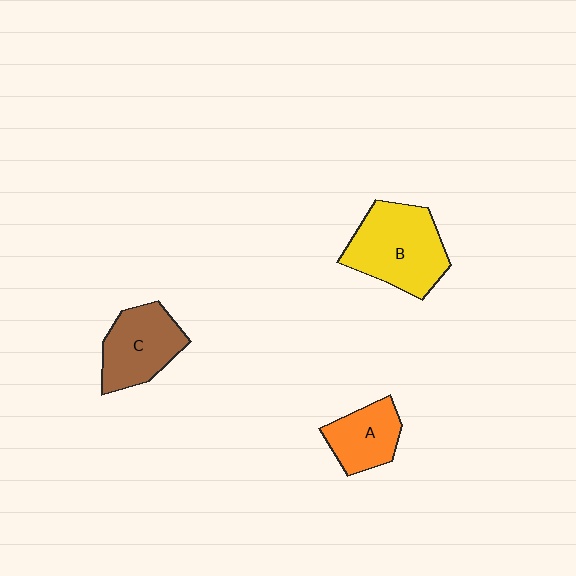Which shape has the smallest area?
Shape A (orange).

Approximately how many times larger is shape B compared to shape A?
Approximately 1.7 times.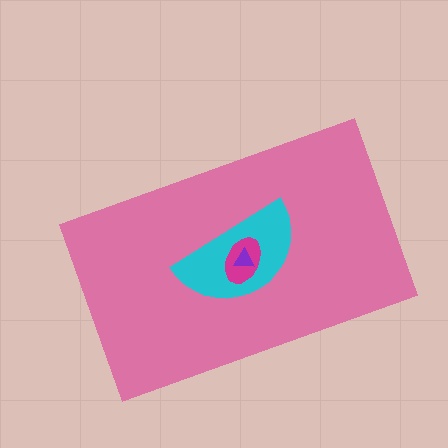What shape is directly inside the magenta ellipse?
The purple triangle.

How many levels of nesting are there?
4.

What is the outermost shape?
The pink rectangle.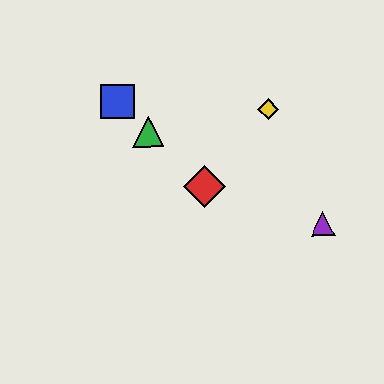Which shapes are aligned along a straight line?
The red diamond, the blue square, the green triangle are aligned along a straight line.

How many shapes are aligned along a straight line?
3 shapes (the red diamond, the blue square, the green triangle) are aligned along a straight line.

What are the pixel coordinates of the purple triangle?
The purple triangle is at (323, 224).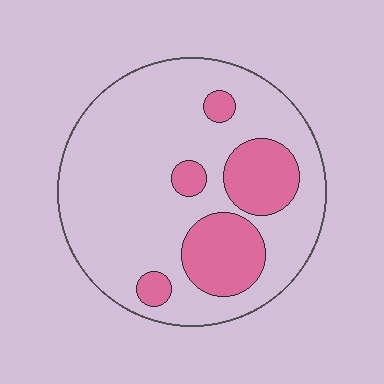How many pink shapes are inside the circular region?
5.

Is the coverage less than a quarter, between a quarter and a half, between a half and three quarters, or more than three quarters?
Less than a quarter.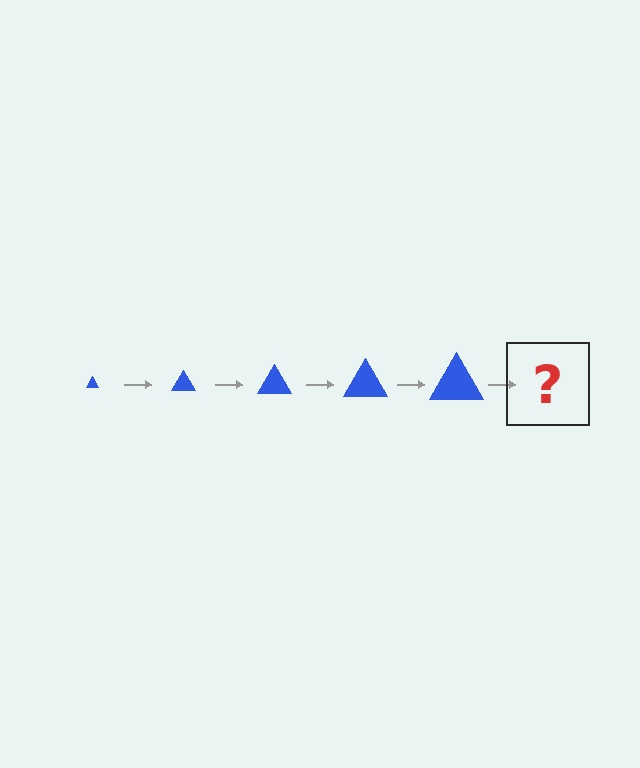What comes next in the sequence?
The next element should be a blue triangle, larger than the previous one.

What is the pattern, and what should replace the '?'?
The pattern is that the triangle gets progressively larger each step. The '?' should be a blue triangle, larger than the previous one.